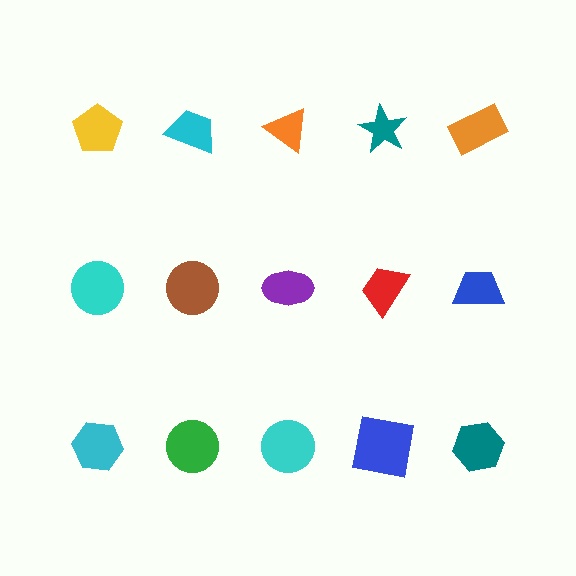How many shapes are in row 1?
5 shapes.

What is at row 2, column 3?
A purple ellipse.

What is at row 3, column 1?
A cyan hexagon.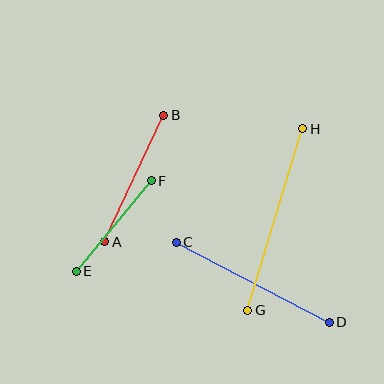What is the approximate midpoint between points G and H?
The midpoint is at approximately (275, 220) pixels.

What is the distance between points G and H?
The distance is approximately 190 pixels.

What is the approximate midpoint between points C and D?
The midpoint is at approximately (253, 282) pixels.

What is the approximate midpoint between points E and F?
The midpoint is at approximately (114, 226) pixels.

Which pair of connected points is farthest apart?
Points G and H are farthest apart.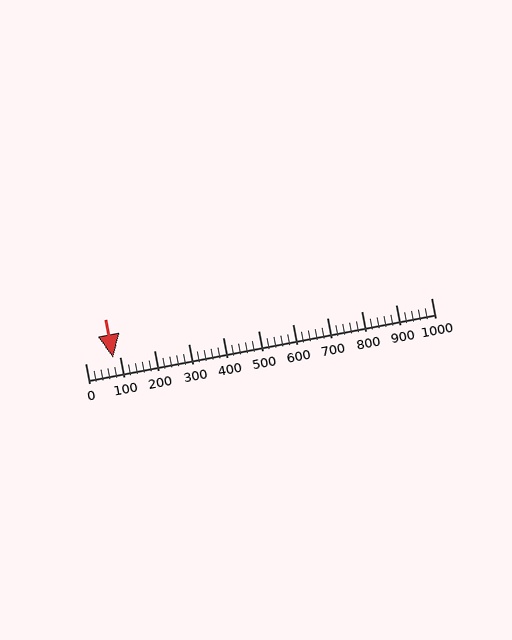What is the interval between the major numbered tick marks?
The major tick marks are spaced 100 units apart.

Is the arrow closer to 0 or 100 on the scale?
The arrow is closer to 100.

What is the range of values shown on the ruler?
The ruler shows values from 0 to 1000.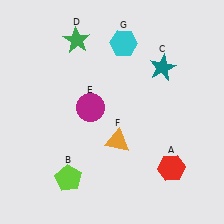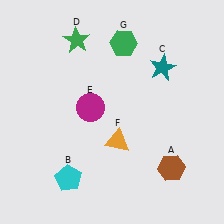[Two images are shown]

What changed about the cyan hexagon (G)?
In Image 1, G is cyan. In Image 2, it changed to green.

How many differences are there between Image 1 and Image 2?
There are 3 differences between the two images.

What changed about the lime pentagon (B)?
In Image 1, B is lime. In Image 2, it changed to cyan.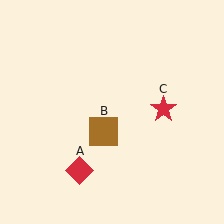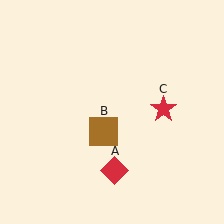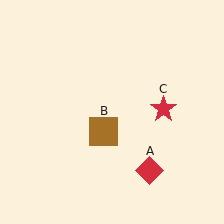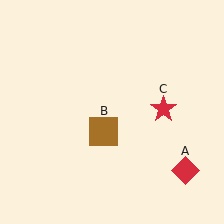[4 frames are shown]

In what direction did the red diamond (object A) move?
The red diamond (object A) moved right.